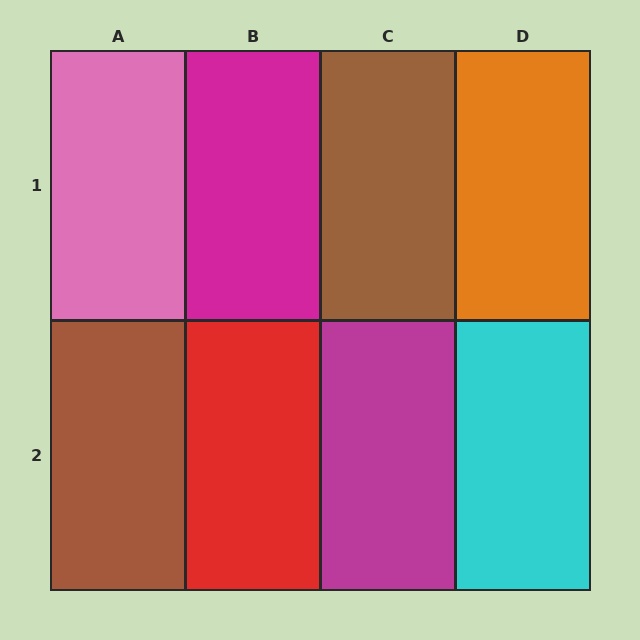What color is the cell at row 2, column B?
Red.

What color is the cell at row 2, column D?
Cyan.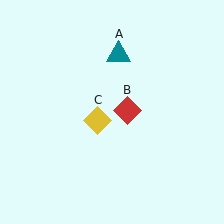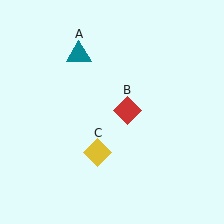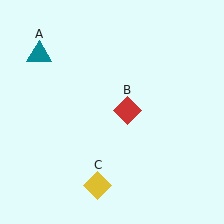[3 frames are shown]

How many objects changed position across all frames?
2 objects changed position: teal triangle (object A), yellow diamond (object C).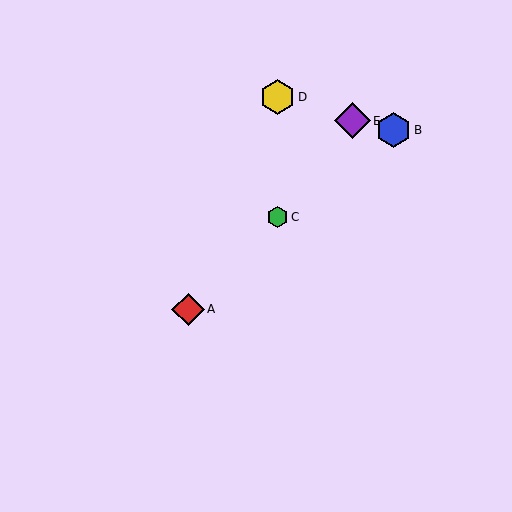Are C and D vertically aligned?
Yes, both are at x≈278.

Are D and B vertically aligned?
No, D is at x≈278 and B is at x≈394.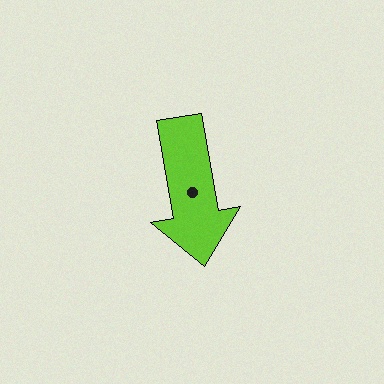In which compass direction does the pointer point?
South.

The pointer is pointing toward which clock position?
Roughly 6 o'clock.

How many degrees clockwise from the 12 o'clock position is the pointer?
Approximately 170 degrees.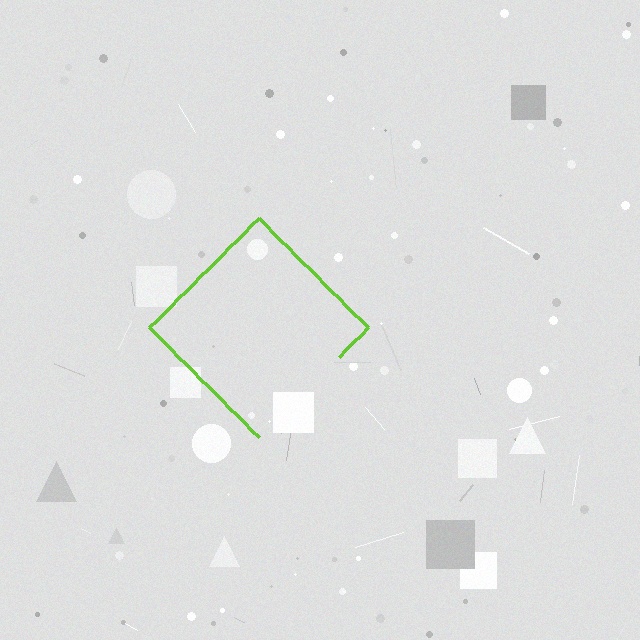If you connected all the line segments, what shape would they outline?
They would outline a diamond.